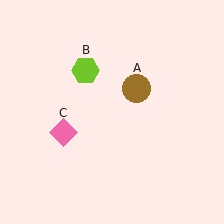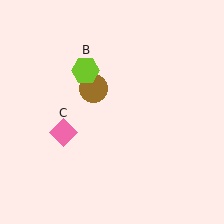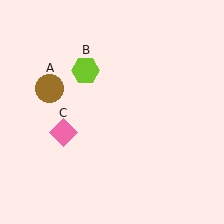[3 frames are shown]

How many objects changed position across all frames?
1 object changed position: brown circle (object A).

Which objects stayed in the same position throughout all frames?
Lime hexagon (object B) and pink diamond (object C) remained stationary.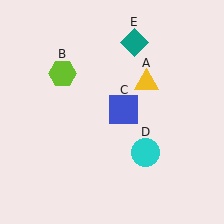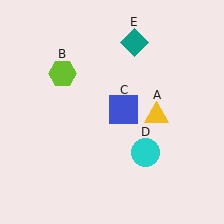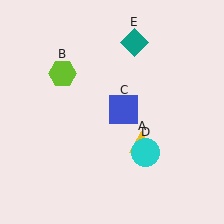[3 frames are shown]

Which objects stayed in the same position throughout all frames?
Lime hexagon (object B) and blue square (object C) and cyan circle (object D) and teal diamond (object E) remained stationary.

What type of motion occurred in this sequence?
The yellow triangle (object A) rotated clockwise around the center of the scene.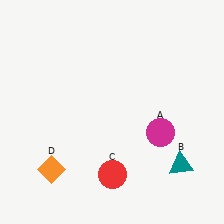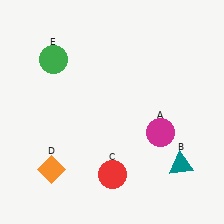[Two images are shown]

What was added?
A green circle (E) was added in Image 2.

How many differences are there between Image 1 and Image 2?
There is 1 difference between the two images.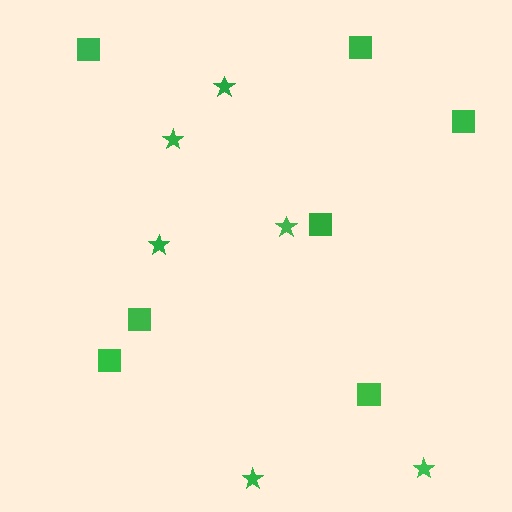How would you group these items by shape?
There are 2 groups: one group of stars (6) and one group of squares (7).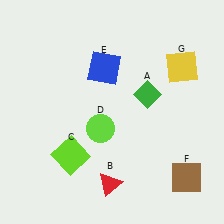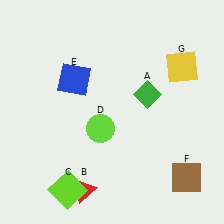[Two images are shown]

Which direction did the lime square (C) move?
The lime square (C) moved down.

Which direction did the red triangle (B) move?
The red triangle (B) moved left.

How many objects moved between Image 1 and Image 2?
3 objects moved between the two images.